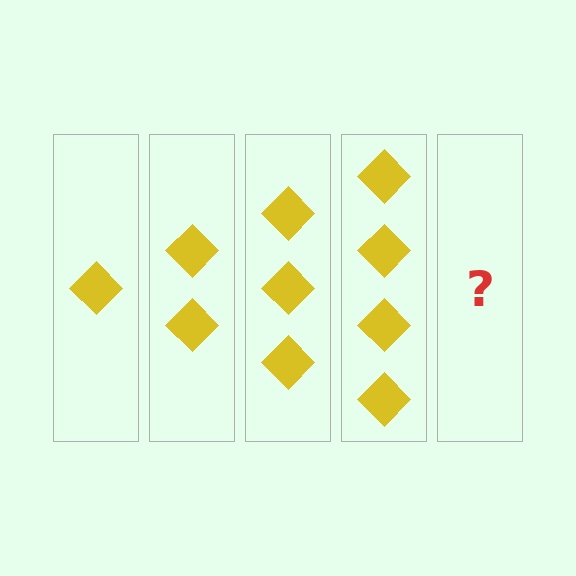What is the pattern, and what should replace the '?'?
The pattern is that each step adds one more diamond. The '?' should be 5 diamonds.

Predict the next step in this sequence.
The next step is 5 diamonds.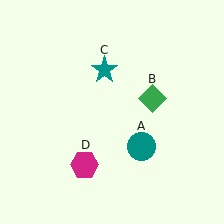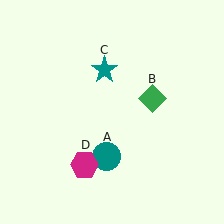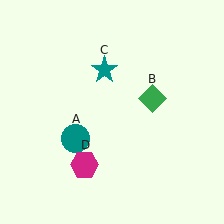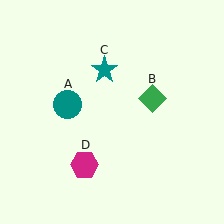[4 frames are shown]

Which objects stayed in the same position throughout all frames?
Green diamond (object B) and teal star (object C) and magenta hexagon (object D) remained stationary.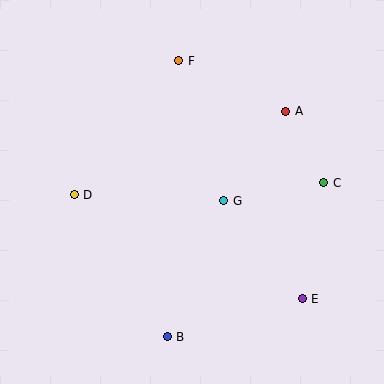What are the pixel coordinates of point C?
Point C is at (324, 183).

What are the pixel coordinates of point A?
Point A is at (285, 111).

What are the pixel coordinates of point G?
Point G is at (224, 201).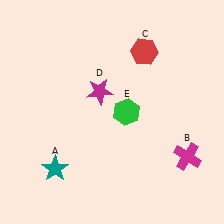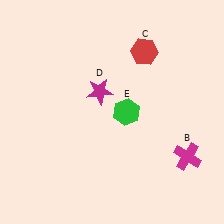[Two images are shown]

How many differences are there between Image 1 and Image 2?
There is 1 difference between the two images.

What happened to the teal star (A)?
The teal star (A) was removed in Image 2. It was in the bottom-left area of Image 1.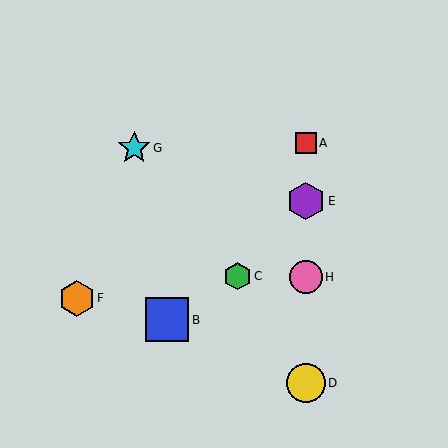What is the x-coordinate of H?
Object H is at x≈306.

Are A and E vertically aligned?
Yes, both are at x≈306.